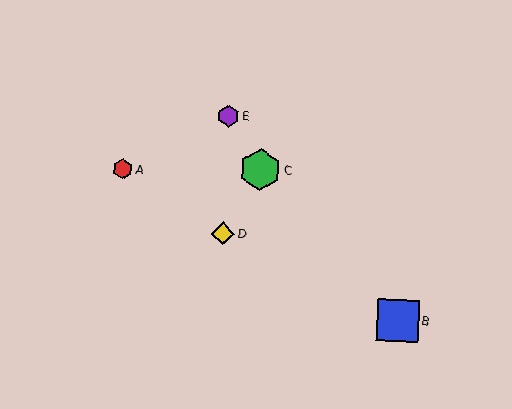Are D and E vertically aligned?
Yes, both are at x≈223.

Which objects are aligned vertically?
Objects D, E are aligned vertically.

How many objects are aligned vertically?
2 objects (D, E) are aligned vertically.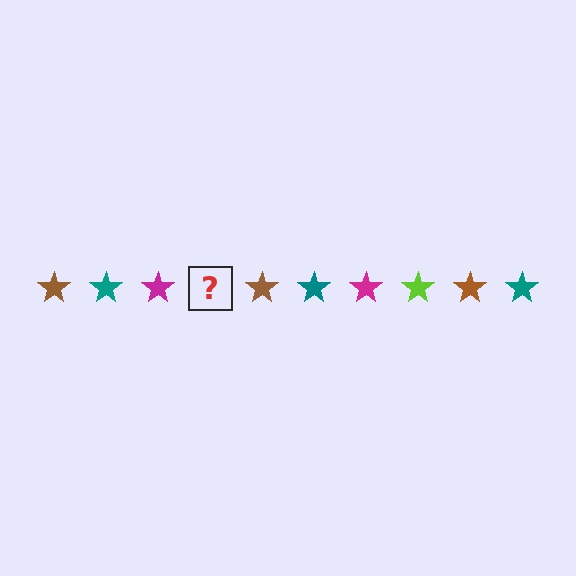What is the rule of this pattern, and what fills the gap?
The rule is that the pattern cycles through brown, teal, magenta, lime stars. The gap should be filled with a lime star.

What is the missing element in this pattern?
The missing element is a lime star.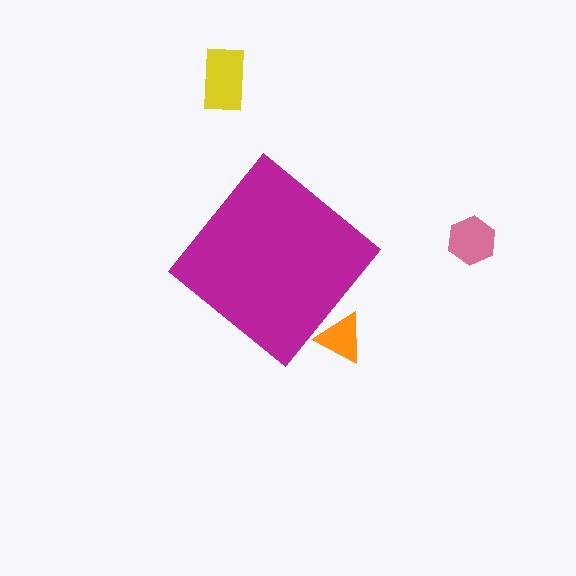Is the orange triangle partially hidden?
Yes, the orange triangle is partially hidden behind the magenta diamond.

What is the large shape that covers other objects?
A magenta diamond.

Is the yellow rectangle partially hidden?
No, the yellow rectangle is fully visible.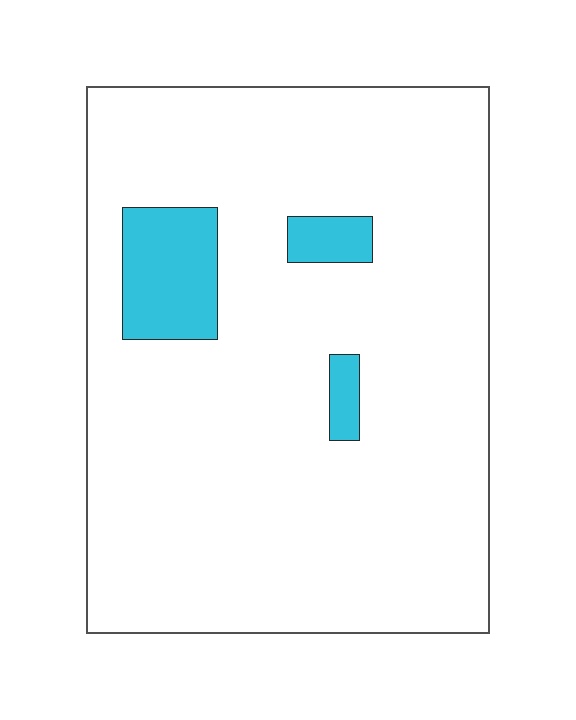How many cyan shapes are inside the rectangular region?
3.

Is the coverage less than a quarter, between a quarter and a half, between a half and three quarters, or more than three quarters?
Less than a quarter.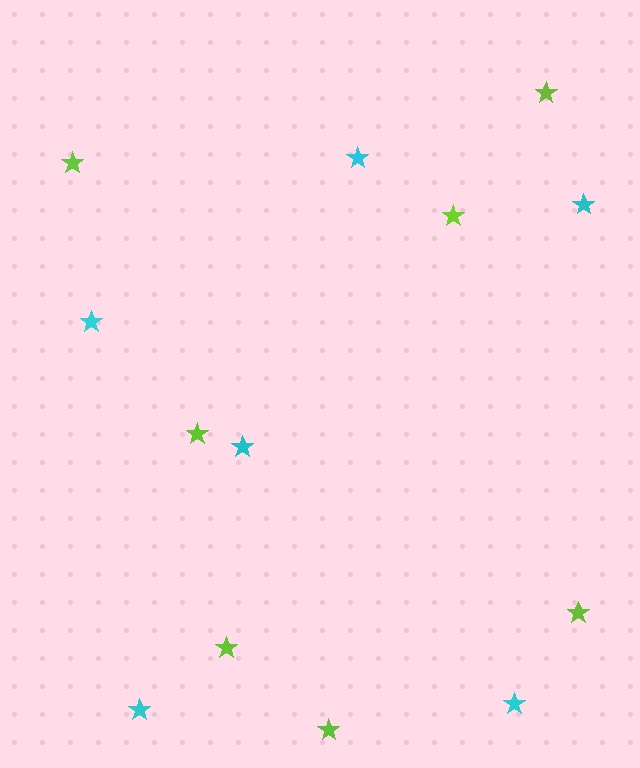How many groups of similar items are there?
There are 2 groups: one group of cyan stars (6) and one group of lime stars (7).